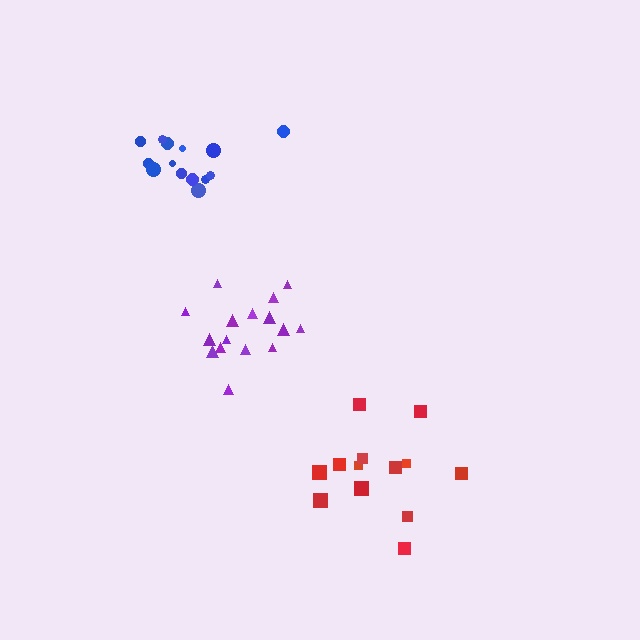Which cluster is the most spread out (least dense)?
Red.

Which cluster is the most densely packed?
Blue.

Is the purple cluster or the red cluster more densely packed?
Purple.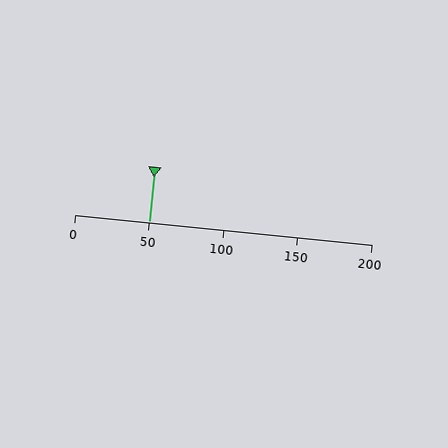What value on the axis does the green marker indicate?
The marker indicates approximately 50.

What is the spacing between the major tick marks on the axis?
The major ticks are spaced 50 apart.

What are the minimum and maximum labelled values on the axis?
The axis runs from 0 to 200.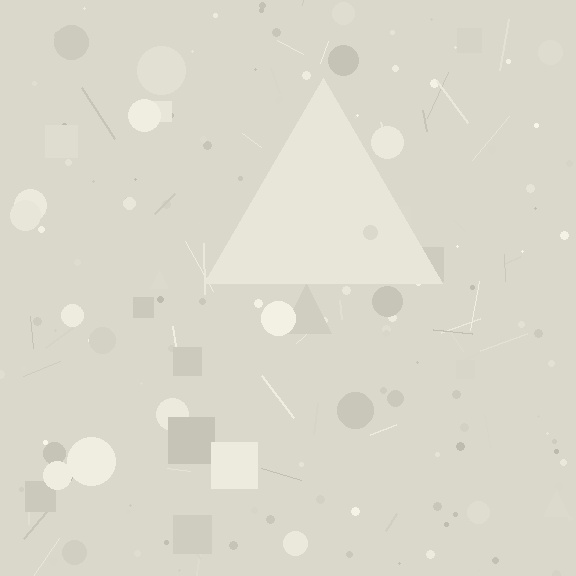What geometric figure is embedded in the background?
A triangle is embedded in the background.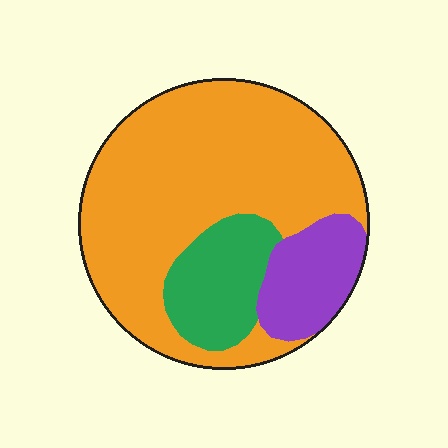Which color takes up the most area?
Orange, at roughly 70%.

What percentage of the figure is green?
Green takes up about one sixth (1/6) of the figure.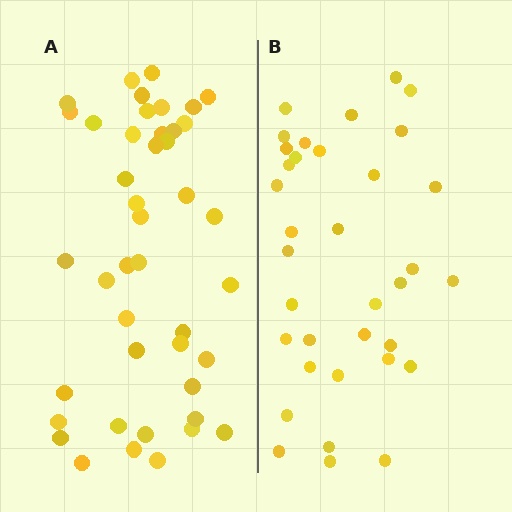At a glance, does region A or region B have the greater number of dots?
Region A (the left region) has more dots.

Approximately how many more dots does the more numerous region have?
Region A has roughly 8 or so more dots than region B.